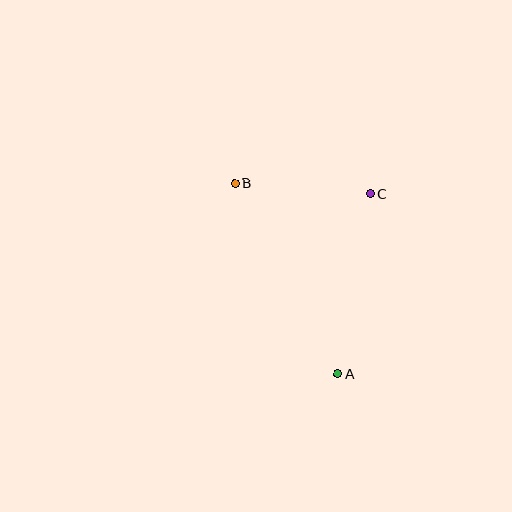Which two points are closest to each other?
Points B and C are closest to each other.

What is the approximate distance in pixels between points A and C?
The distance between A and C is approximately 183 pixels.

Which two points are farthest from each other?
Points A and B are farthest from each other.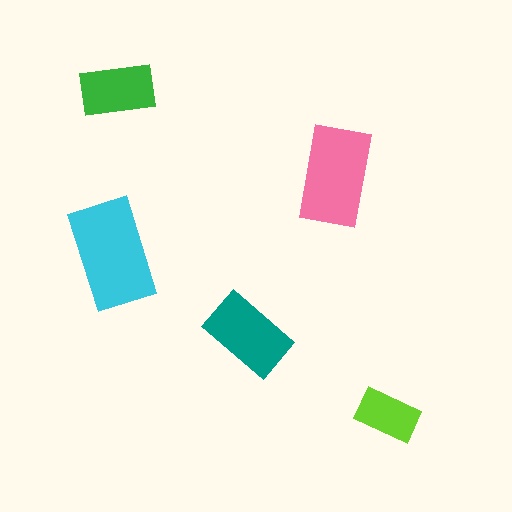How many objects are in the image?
There are 5 objects in the image.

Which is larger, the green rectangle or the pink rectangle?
The pink one.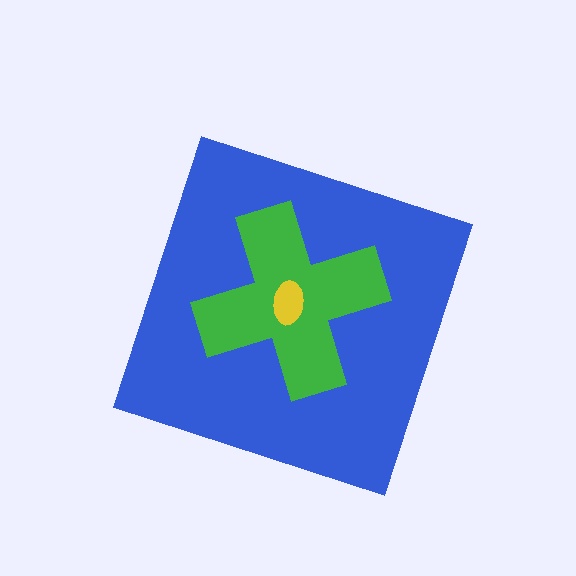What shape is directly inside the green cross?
The yellow ellipse.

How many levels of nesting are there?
3.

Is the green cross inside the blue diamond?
Yes.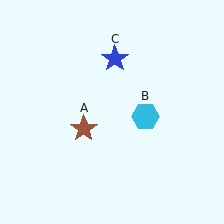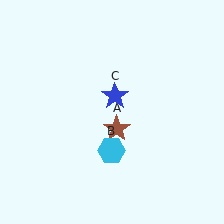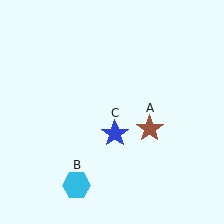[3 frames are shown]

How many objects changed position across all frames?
3 objects changed position: brown star (object A), cyan hexagon (object B), blue star (object C).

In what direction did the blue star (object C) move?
The blue star (object C) moved down.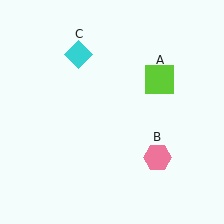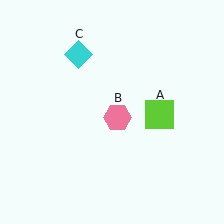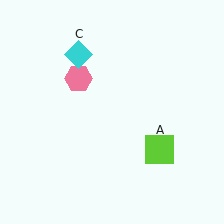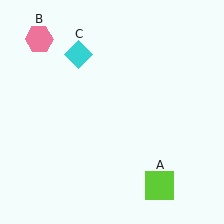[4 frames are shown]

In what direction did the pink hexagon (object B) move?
The pink hexagon (object B) moved up and to the left.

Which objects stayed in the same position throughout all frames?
Cyan diamond (object C) remained stationary.